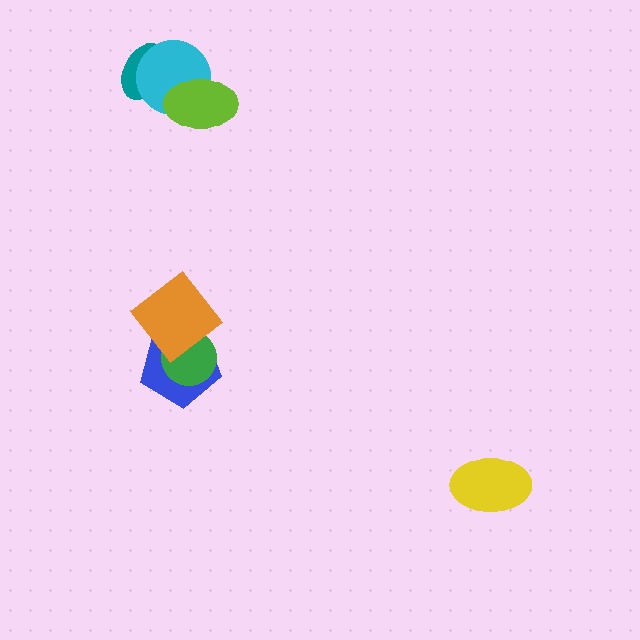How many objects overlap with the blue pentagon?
2 objects overlap with the blue pentagon.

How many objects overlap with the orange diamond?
2 objects overlap with the orange diamond.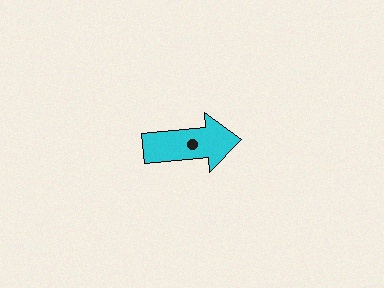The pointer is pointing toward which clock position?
Roughly 3 o'clock.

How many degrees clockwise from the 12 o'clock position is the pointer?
Approximately 85 degrees.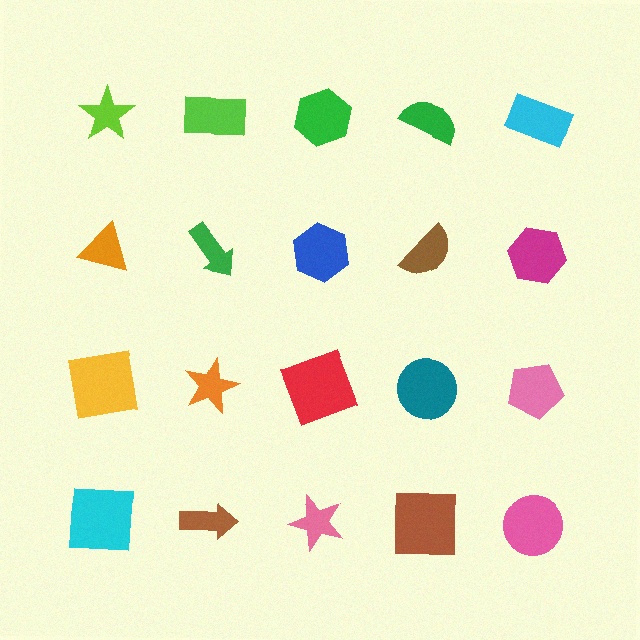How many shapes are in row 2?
5 shapes.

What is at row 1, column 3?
A green hexagon.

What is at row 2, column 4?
A brown semicircle.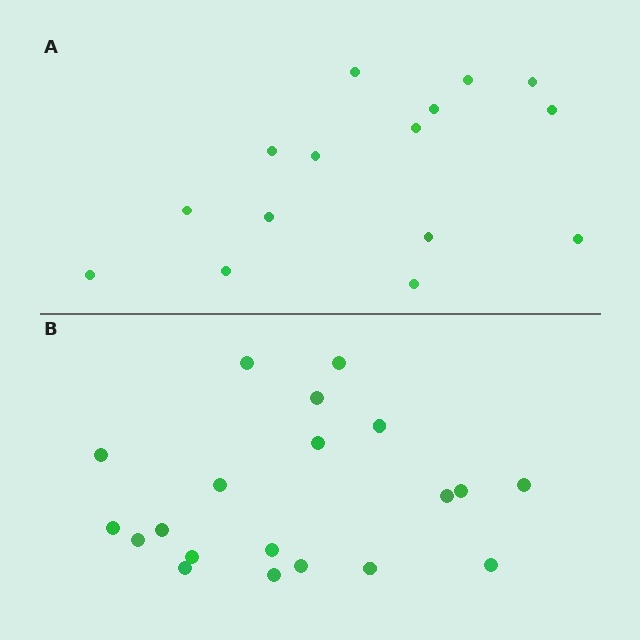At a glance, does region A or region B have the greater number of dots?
Region B (the bottom region) has more dots.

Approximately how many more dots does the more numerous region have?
Region B has about 5 more dots than region A.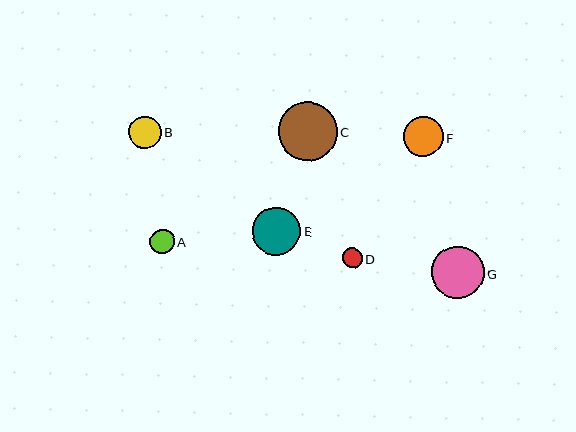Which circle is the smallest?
Circle D is the smallest with a size of approximately 20 pixels.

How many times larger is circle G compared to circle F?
Circle G is approximately 1.3 times the size of circle F.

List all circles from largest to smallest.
From largest to smallest: C, G, E, F, B, A, D.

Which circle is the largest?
Circle C is the largest with a size of approximately 59 pixels.